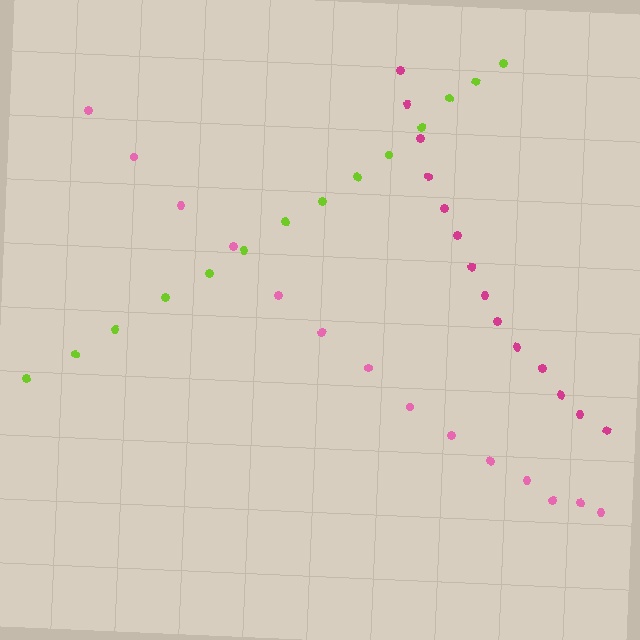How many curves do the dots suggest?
There are 3 distinct paths.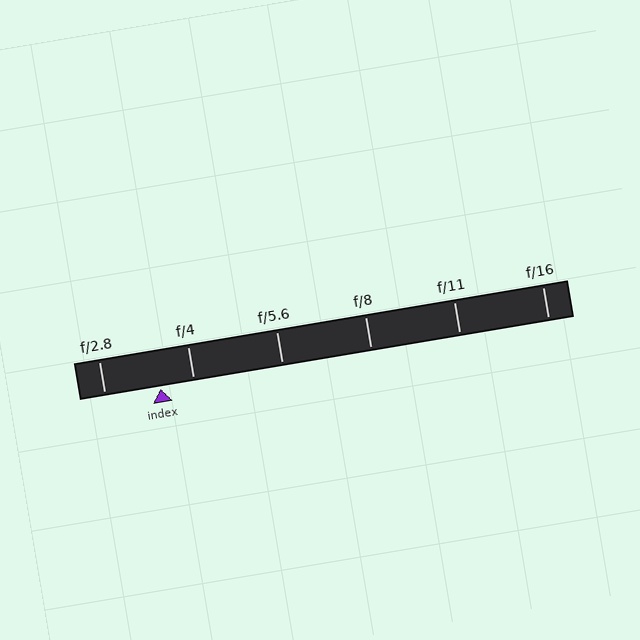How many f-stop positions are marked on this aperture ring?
There are 6 f-stop positions marked.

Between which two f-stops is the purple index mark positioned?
The index mark is between f/2.8 and f/4.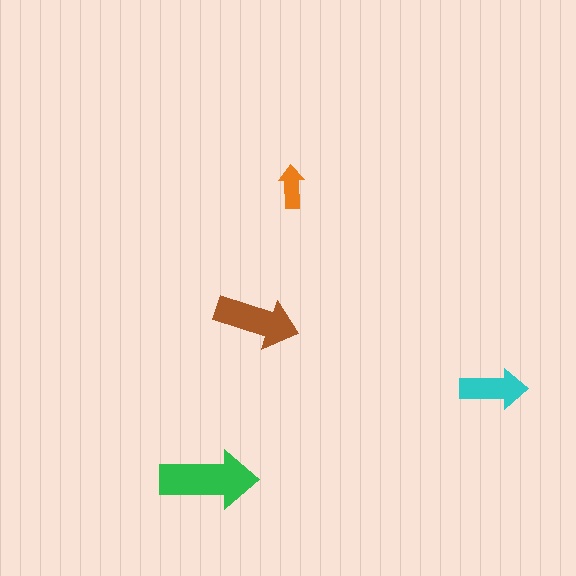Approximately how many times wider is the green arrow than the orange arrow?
About 2.5 times wider.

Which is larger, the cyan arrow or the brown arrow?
The brown one.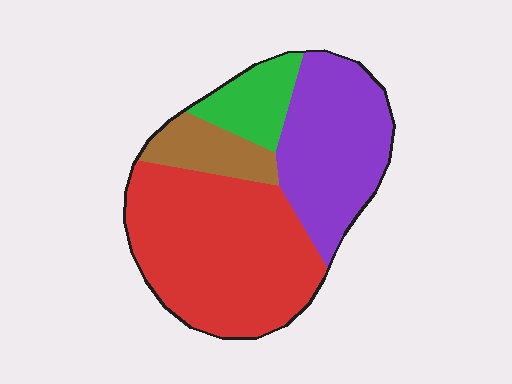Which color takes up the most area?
Red, at roughly 50%.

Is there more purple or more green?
Purple.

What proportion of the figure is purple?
Purple takes up about one third (1/3) of the figure.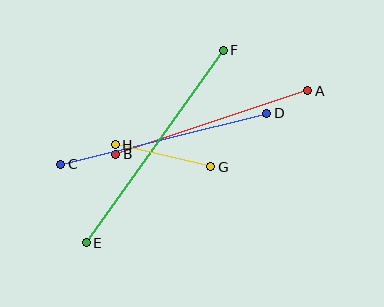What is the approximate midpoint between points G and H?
The midpoint is at approximately (163, 156) pixels.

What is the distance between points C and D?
The distance is approximately 212 pixels.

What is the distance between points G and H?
The distance is approximately 98 pixels.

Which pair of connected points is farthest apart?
Points E and F are farthest apart.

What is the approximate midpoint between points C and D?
The midpoint is at approximately (164, 139) pixels.